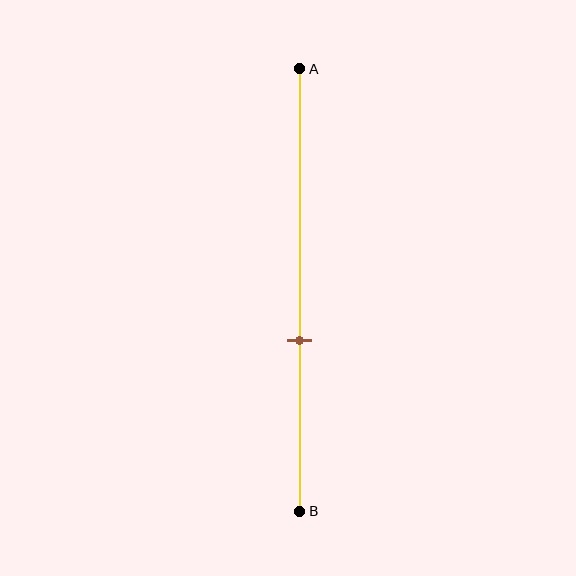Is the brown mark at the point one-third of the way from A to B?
No, the mark is at about 60% from A, not at the 33% one-third point.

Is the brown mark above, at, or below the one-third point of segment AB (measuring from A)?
The brown mark is below the one-third point of segment AB.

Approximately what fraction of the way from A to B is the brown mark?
The brown mark is approximately 60% of the way from A to B.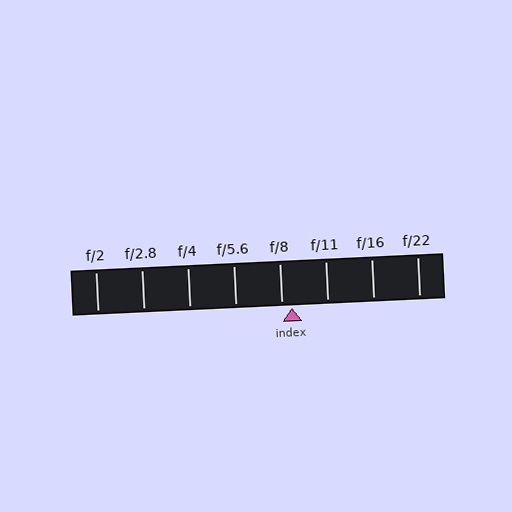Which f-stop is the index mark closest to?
The index mark is closest to f/8.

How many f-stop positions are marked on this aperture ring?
There are 8 f-stop positions marked.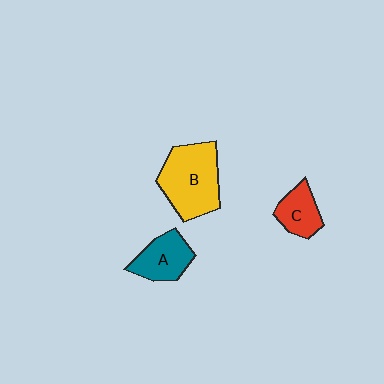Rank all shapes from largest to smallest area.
From largest to smallest: B (yellow), A (teal), C (red).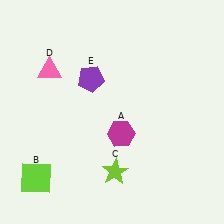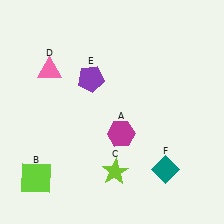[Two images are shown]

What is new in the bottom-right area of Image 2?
A teal diamond (F) was added in the bottom-right area of Image 2.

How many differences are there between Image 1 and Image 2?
There is 1 difference between the two images.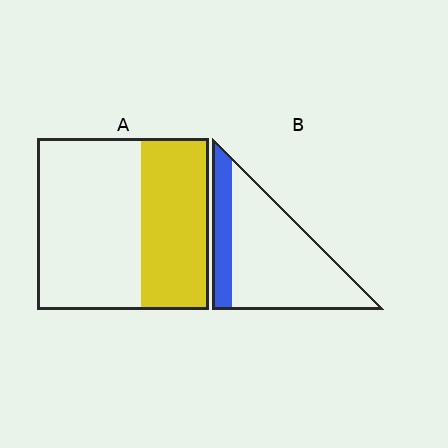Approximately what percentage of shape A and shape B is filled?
A is approximately 40% and B is approximately 20%.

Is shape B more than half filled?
No.